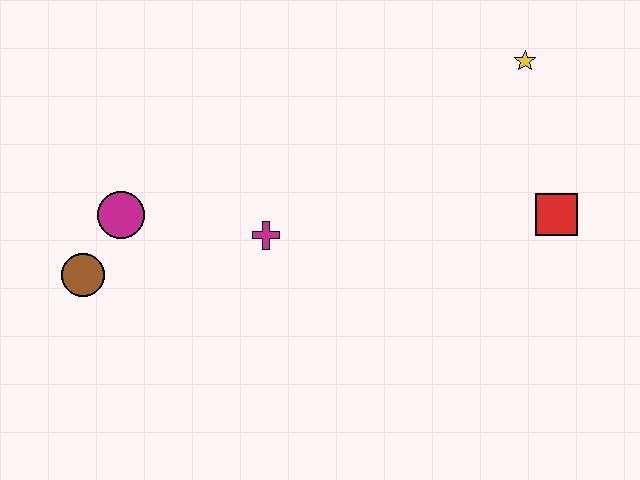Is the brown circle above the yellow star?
No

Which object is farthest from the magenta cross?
The yellow star is farthest from the magenta cross.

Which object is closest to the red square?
The yellow star is closest to the red square.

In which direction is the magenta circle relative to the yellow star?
The magenta circle is to the left of the yellow star.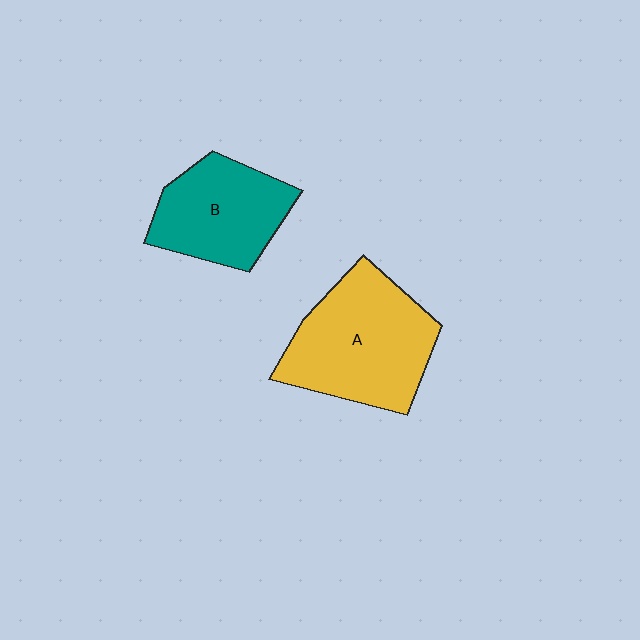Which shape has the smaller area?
Shape B (teal).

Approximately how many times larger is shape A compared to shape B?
Approximately 1.4 times.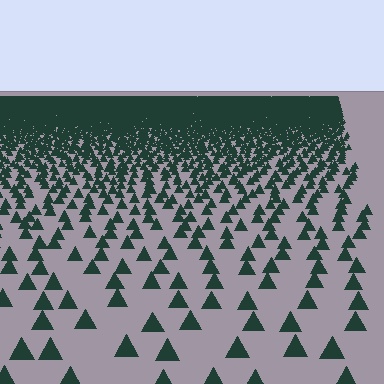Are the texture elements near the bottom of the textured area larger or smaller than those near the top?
Larger. Near the bottom, elements are closer to the viewer and appear at a bigger on-screen size.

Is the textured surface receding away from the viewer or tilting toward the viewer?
The surface is receding away from the viewer. Texture elements get smaller and denser toward the top.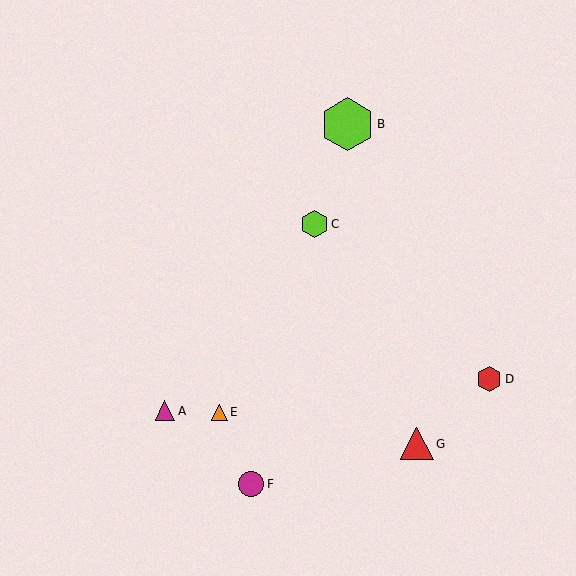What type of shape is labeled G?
Shape G is a red triangle.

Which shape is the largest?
The lime hexagon (labeled B) is the largest.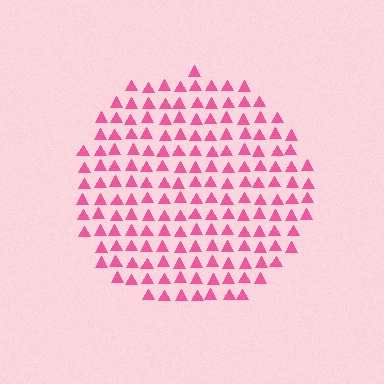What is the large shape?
The large shape is a circle.